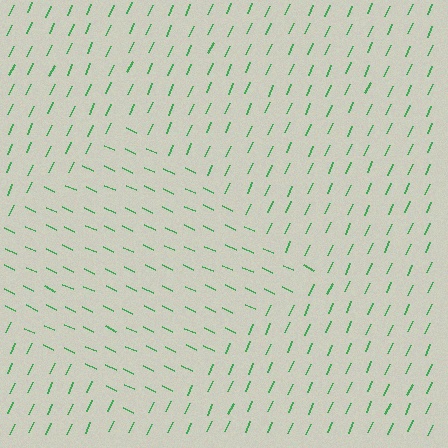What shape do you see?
I see a diamond.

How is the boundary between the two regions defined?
The boundary is defined purely by a change in line orientation (approximately 89 degrees difference). All lines are the same color and thickness.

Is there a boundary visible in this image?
Yes, there is a texture boundary formed by a change in line orientation.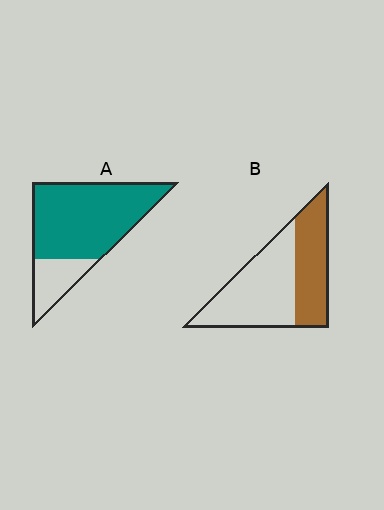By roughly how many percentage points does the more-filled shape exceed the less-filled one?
By roughly 35 percentage points (A over B).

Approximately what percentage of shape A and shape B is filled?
A is approximately 80% and B is approximately 40%.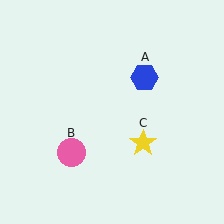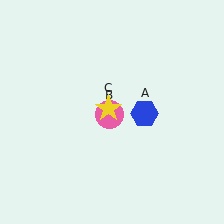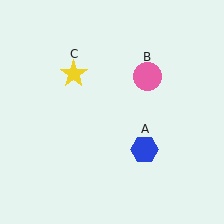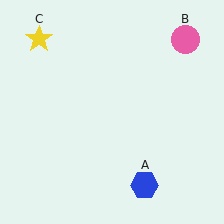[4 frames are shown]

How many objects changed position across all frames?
3 objects changed position: blue hexagon (object A), pink circle (object B), yellow star (object C).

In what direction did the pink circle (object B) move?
The pink circle (object B) moved up and to the right.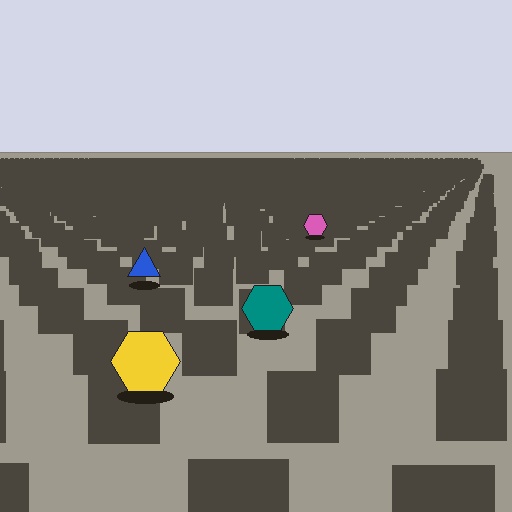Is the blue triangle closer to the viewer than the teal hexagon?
No. The teal hexagon is closer — you can tell from the texture gradient: the ground texture is coarser near it.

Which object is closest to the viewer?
The yellow hexagon is closest. The texture marks near it are larger and more spread out.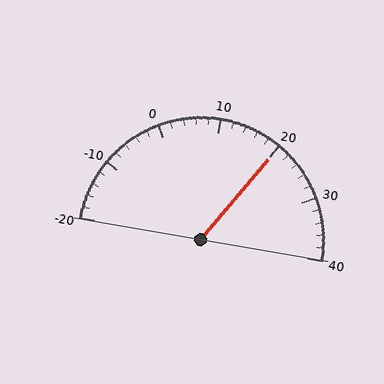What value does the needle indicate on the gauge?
The needle indicates approximately 20.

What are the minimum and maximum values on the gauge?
The gauge ranges from -20 to 40.